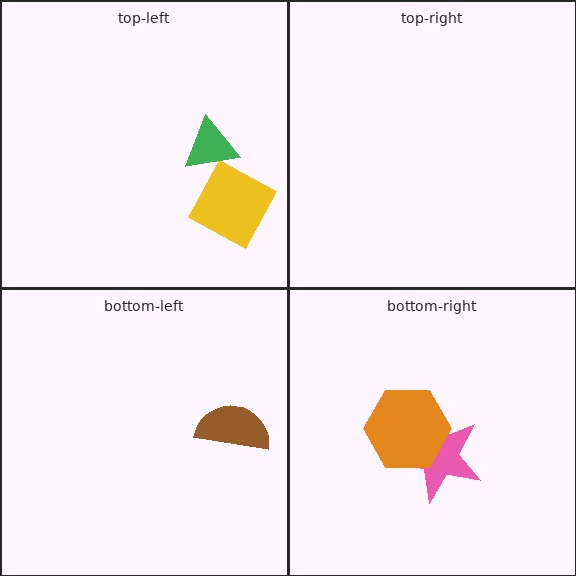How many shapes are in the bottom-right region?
2.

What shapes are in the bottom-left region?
The brown semicircle.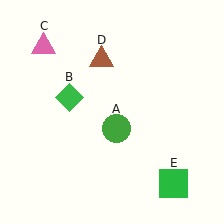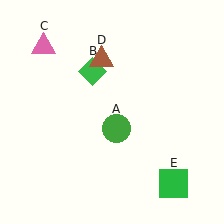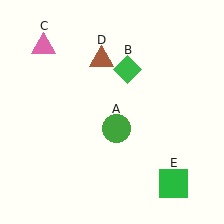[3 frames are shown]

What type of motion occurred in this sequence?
The green diamond (object B) rotated clockwise around the center of the scene.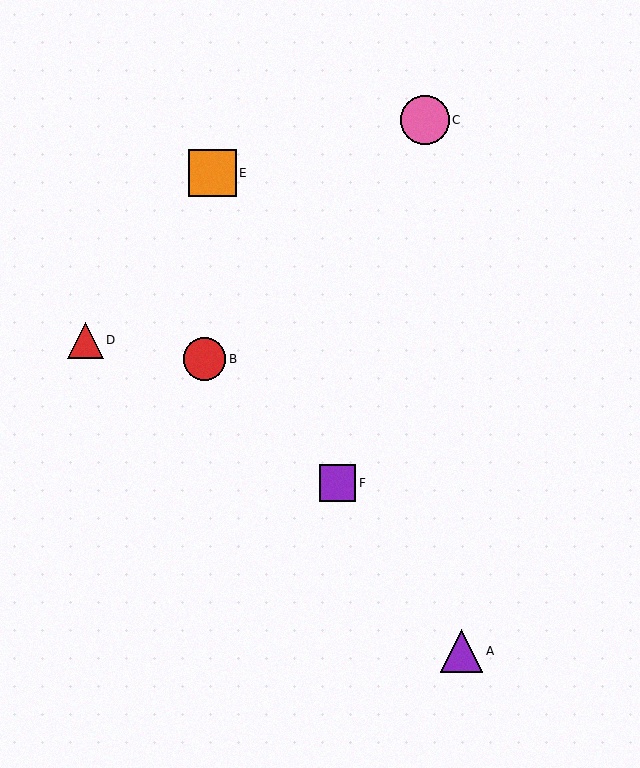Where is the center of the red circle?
The center of the red circle is at (205, 359).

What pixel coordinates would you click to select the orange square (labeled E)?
Click at (212, 173) to select the orange square E.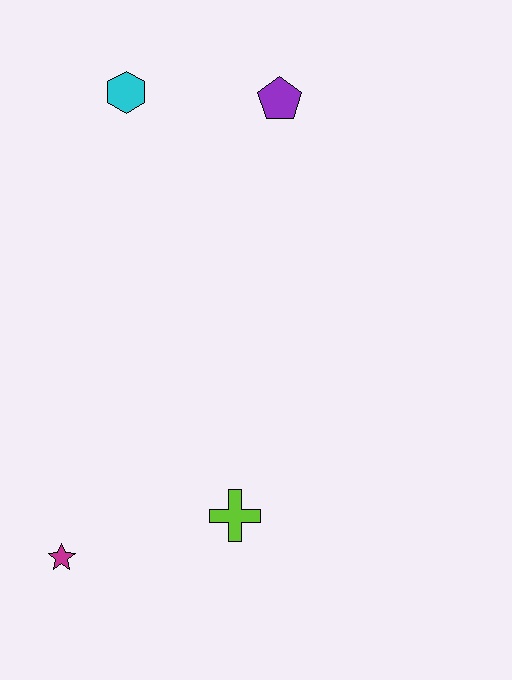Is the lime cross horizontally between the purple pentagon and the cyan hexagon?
Yes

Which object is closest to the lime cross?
The magenta star is closest to the lime cross.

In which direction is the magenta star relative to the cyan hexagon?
The magenta star is below the cyan hexagon.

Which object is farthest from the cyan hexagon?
The magenta star is farthest from the cyan hexagon.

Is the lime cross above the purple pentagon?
No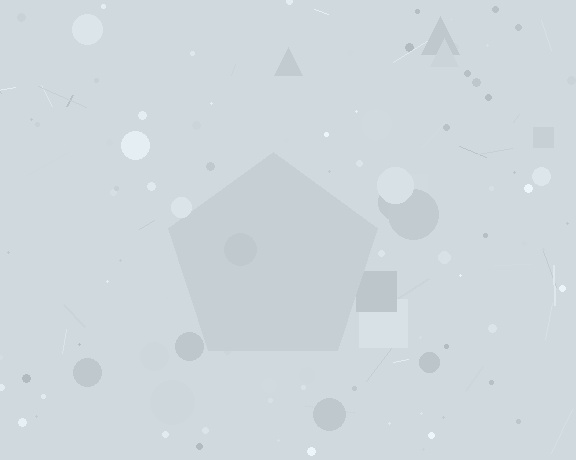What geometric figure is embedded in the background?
A pentagon is embedded in the background.